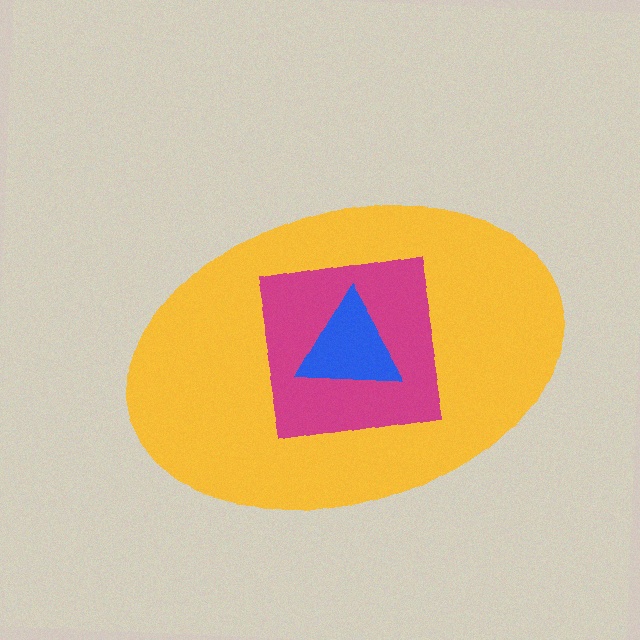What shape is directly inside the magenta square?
The blue triangle.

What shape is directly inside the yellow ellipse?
The magenta square.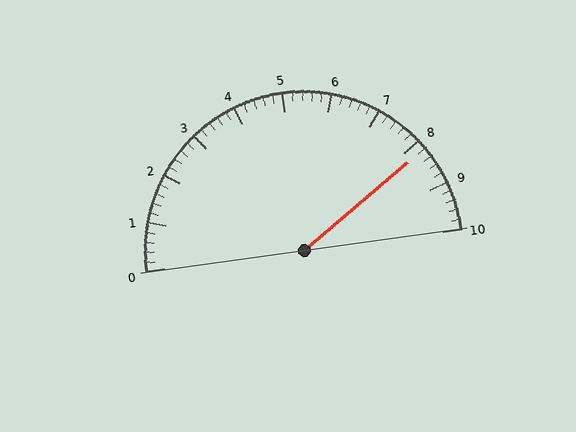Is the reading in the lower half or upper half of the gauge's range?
The reading is in the upper half of the range (0 to 10).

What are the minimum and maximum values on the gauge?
The gauge ranges from 0 to 10.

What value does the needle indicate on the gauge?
The needle indicates approximately 8.2.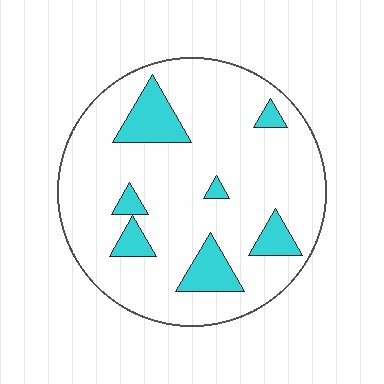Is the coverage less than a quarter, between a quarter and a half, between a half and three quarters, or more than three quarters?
Less than a quarter.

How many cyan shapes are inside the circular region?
7.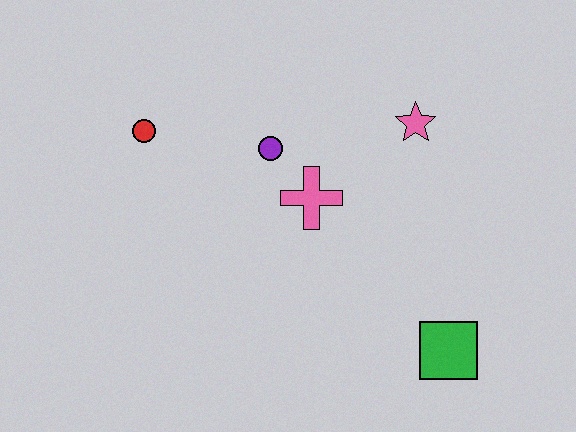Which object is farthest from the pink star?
The red circle is farthest from the pink star.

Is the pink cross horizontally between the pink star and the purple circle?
Yes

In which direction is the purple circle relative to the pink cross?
The purple circle is above the pink cross.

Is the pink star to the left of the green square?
Yes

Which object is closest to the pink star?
The pink cross is closest to the pink star.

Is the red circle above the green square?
Yes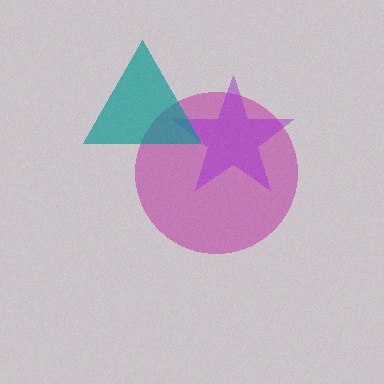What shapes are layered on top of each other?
The layered shapes are: a magenta circle, a purple star, a teal triangle.